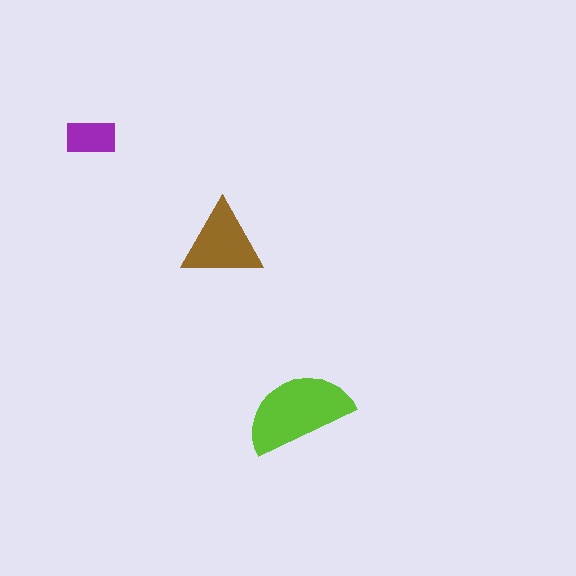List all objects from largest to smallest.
The lime semicircle, the brown triangle, the purple rectangle.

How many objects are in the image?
There are 3 objects in the image.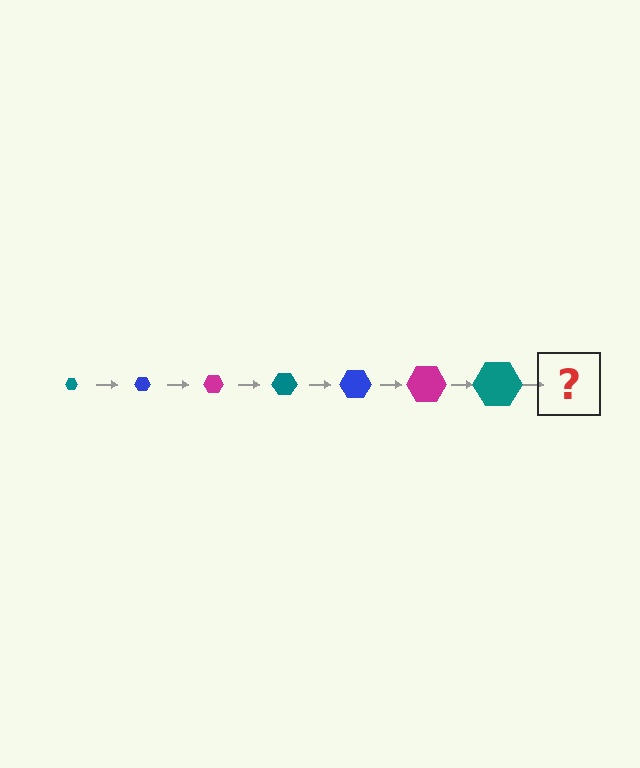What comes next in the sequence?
The next element should be a blue hexagon, larger than the previous one.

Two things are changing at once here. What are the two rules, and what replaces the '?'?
The two rules are that the hexagon grows larger each step and the color cycles through teal, blue, and magenta. The '?' should be a blue hexagon, larger than the previous one.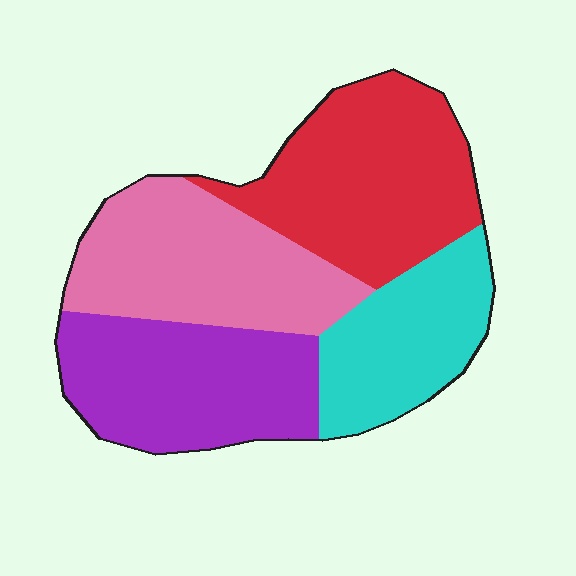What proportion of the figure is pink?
Pink takes up about one quarter (1/4) of the figure.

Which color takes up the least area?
Cyan, at roughly 20%.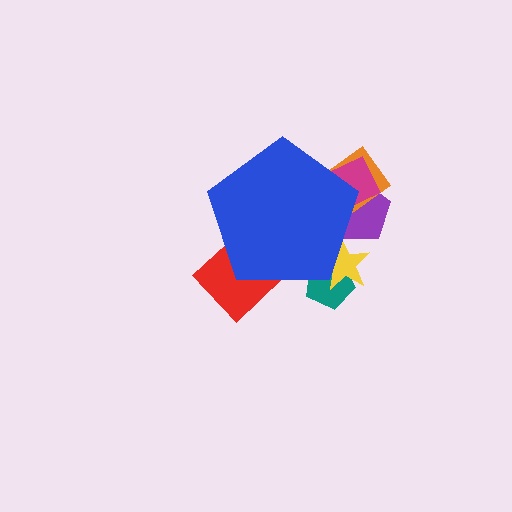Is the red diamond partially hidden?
Yes, the red diamond is partially hidden behind the blue pentagon.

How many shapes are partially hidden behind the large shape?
6 shapes are partially hidden.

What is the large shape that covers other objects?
A blue pentagon.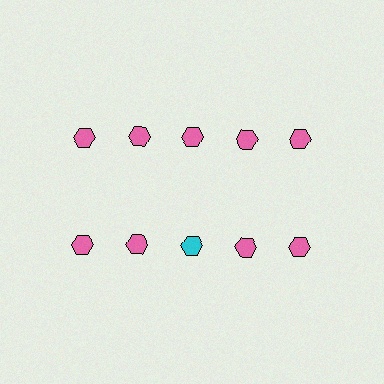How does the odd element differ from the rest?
It has a different color: cyan instead of pink.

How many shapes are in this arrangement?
There are 10 shapes arranged in a grid pattern.